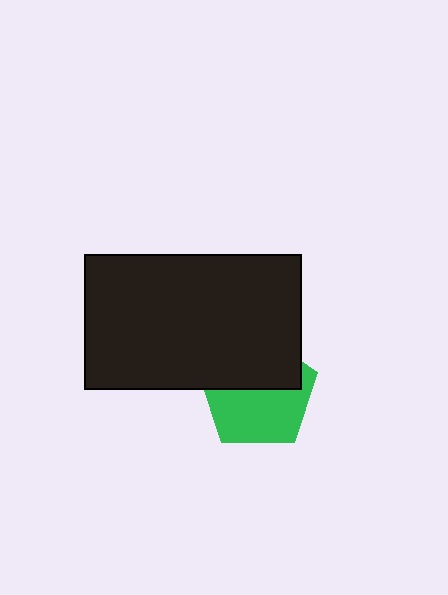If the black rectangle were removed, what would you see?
You would see the complete green pentagon.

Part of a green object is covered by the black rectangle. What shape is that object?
It is a pentagon.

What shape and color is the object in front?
The object in front is a black rectangle.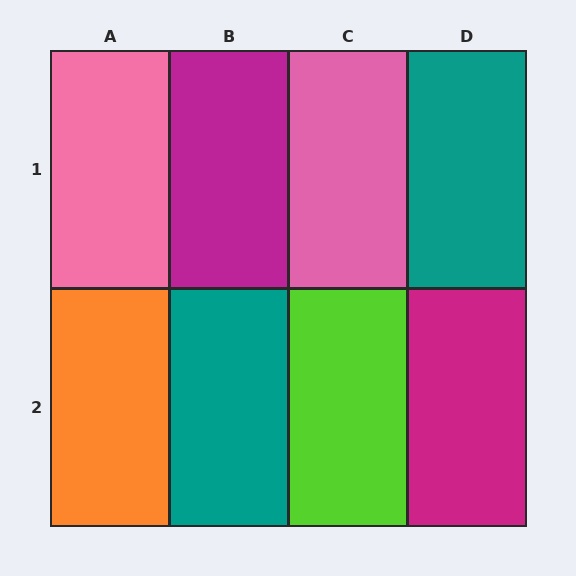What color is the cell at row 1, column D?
Teal.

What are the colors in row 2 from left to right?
Orange, teal, lime, magenta.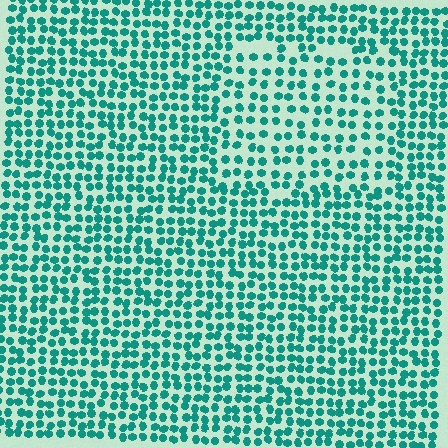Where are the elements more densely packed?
The elements are more densely packed outside the rectangle boundary.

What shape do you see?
I see a rectangle.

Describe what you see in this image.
The image contains small teal elements arranged at two different densities. A rectangle-shaped region is visible where the elements are less densely packed than the surrounding area.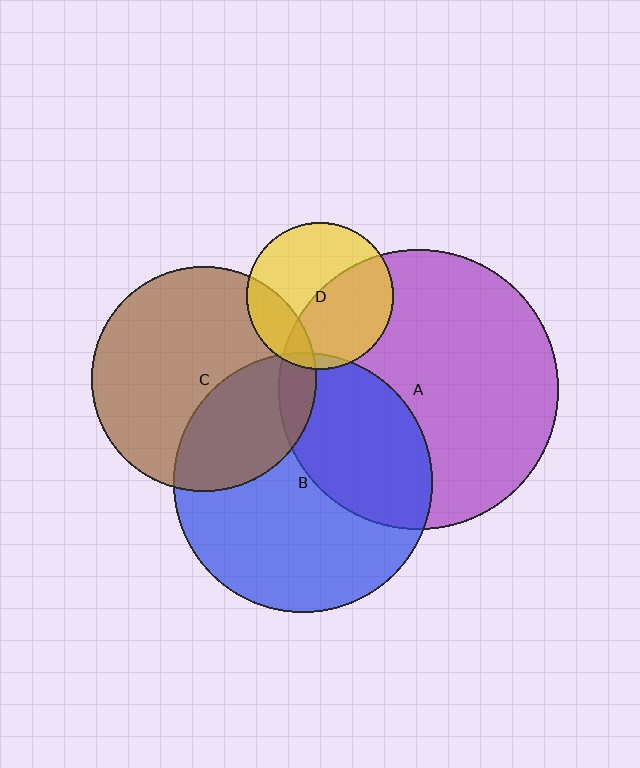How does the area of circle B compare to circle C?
Approximately 1.3 times.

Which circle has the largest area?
Circle A (purple).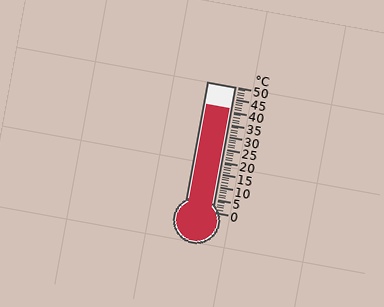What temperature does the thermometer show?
The thermometer shows approximately 41°C.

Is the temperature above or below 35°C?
The temperature is above 35°C.